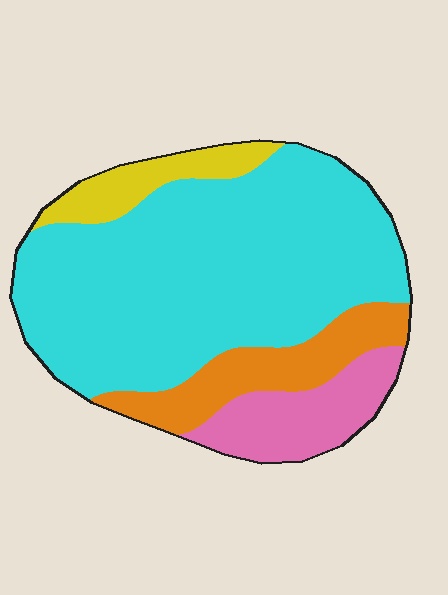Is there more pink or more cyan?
Cyan.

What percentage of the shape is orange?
Orange covers around 15% of the shape.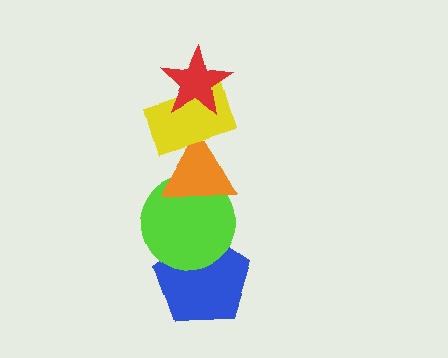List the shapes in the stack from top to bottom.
From top to bottom: the red star, the yellow rectangle, the orange triangle, the lime circle, the blue pentagon.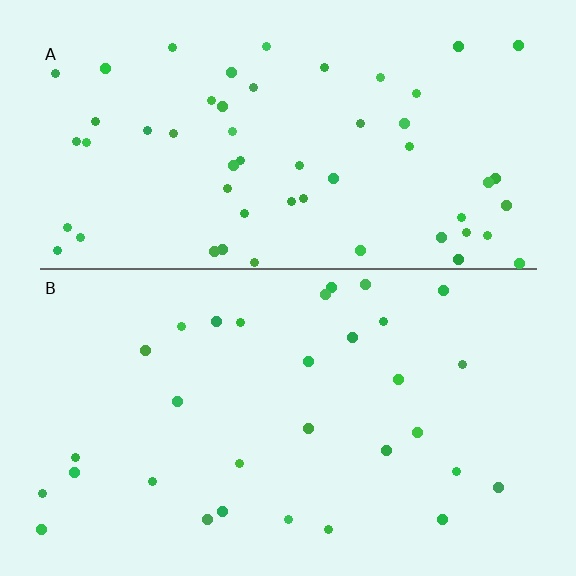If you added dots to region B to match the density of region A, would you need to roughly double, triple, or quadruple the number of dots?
Approximately double.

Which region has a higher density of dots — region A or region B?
A (the top).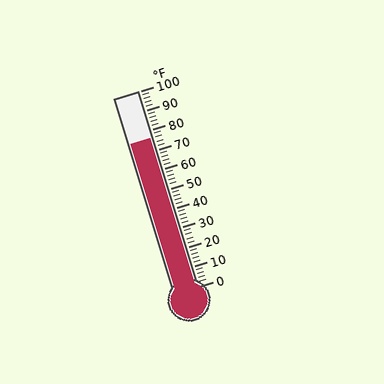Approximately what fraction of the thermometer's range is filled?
The thermometer is filled to approximately 75% of its range.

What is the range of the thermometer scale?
The thermometer scale ranges from 0°F to 100°F.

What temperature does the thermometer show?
The thermometer shows approximately 76°F.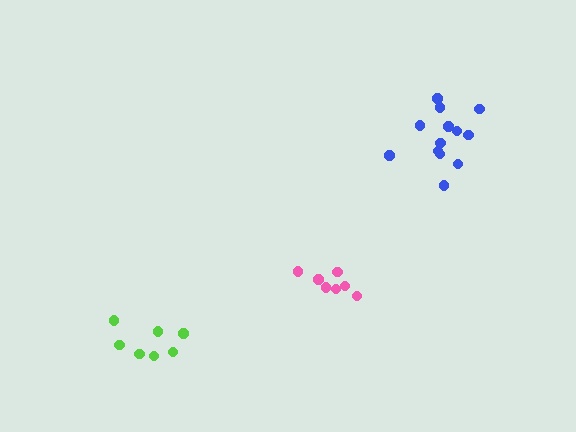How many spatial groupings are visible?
There are 3 spatial groupings.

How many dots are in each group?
Group 1: 7 dots, Group 2: 13 dots, Group 3: 7 dots (27 total).